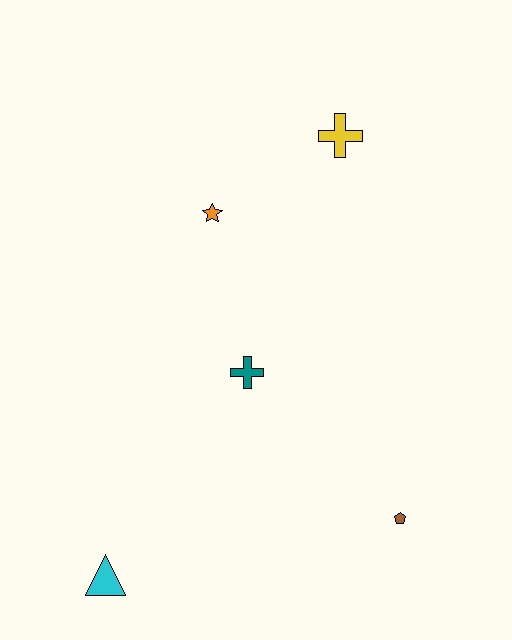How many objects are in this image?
There are 5 objects.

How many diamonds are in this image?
There are no diamonds.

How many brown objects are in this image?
There is 1 brown object.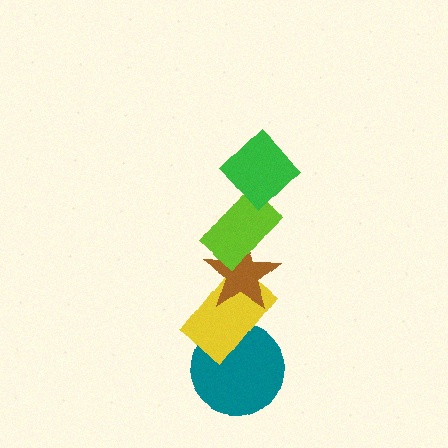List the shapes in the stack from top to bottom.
From top to bottom: the green diamond, the lime rectangle, the brown star, the yellow rectangle, the teal circle.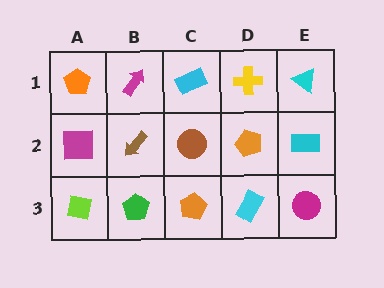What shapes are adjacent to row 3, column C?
A brown circle (row 2, column C), a green pentagon (row 3, column B), a cyan rectangle (row 3, column D).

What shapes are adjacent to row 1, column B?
A brown arrow (row 2, column B), an orange pentagon (row 1, column A), a cyan rectangle (row 1, column C).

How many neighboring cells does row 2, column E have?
3.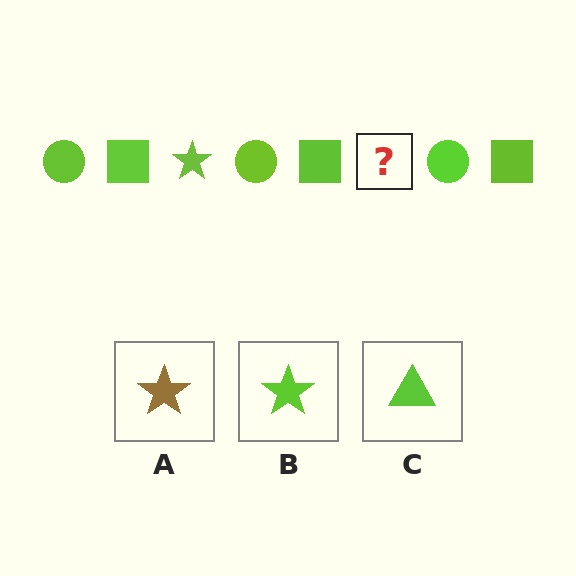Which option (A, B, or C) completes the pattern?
B.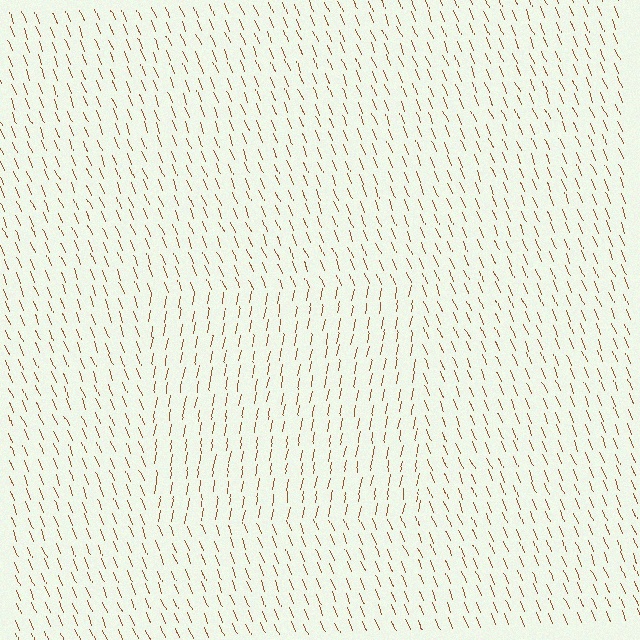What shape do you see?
I see a rectangle.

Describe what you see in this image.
The image is filled with small brown line segments. A rectangle region in the image has lines oriented differently from the surrounding lines, creating a visible texture boundary.